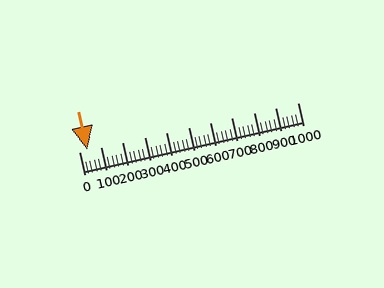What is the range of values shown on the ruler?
The ruler shows values from 0 to 1000.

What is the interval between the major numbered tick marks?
The major tick marks are spaced 100 units apart.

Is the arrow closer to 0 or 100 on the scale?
The arrow is closer to 0.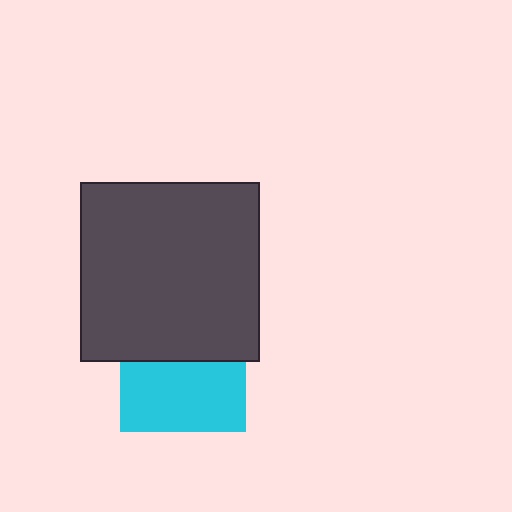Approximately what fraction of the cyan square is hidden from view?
Roughly 44% of the cyan square is hidden behind the dark gray square.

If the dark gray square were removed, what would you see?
You would see the complete cyan square.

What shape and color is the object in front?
The object in front is a dark gray square.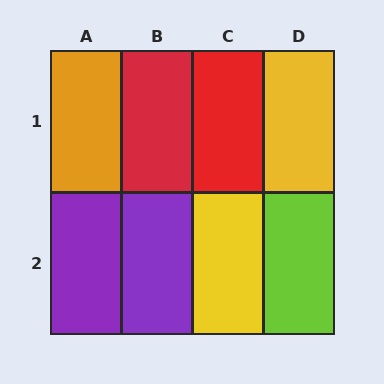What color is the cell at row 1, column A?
Orange.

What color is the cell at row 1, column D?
Yellow.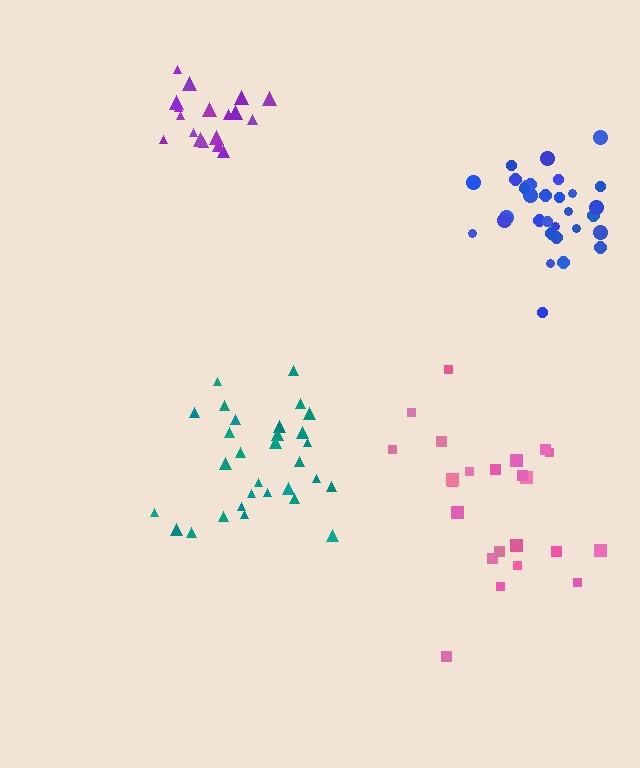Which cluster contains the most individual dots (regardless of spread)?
Blue (32).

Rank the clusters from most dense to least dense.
purple, blue, teal, pink.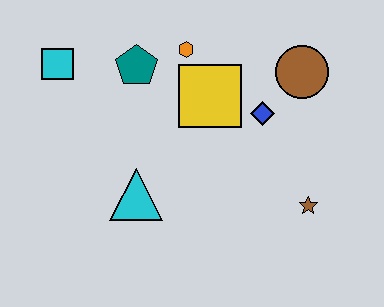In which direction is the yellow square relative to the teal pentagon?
The yellow square is to the right of the teal pentagon.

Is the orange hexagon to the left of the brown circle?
Yes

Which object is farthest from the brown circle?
The cyan square is farthest from the brown circle.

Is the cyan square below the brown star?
No